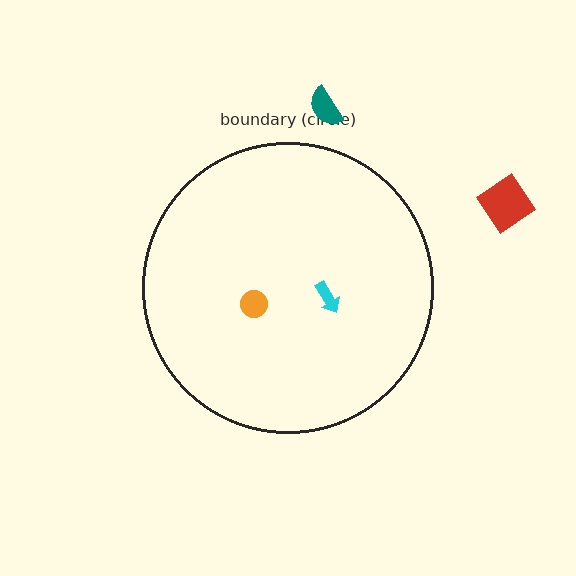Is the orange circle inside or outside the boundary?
Inside.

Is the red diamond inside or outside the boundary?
Outside.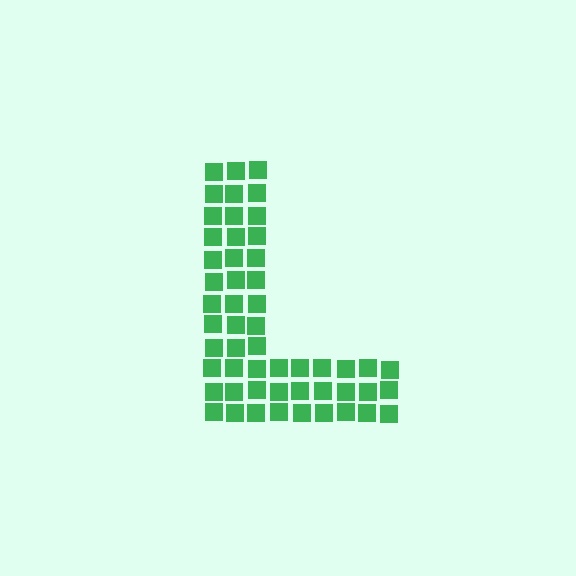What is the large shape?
The large shape is the letter L.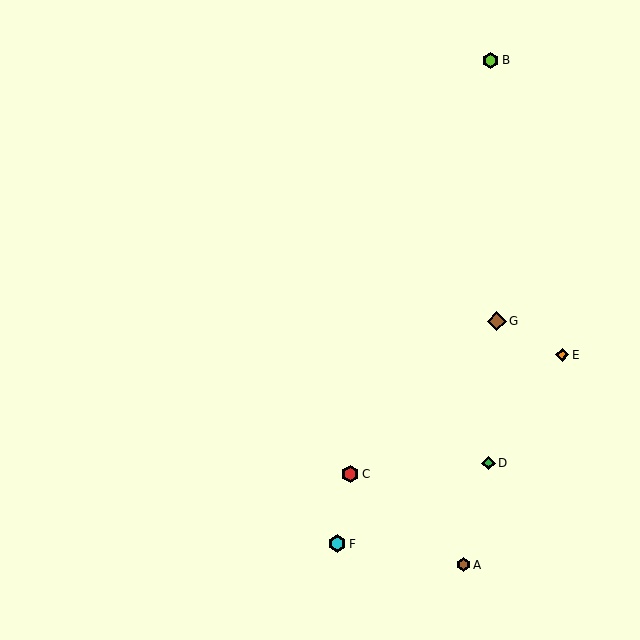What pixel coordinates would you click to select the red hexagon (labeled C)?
Click at (350, 474) to select the red hexagon C.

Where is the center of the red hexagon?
The center of the red hexagon is at (350, 474).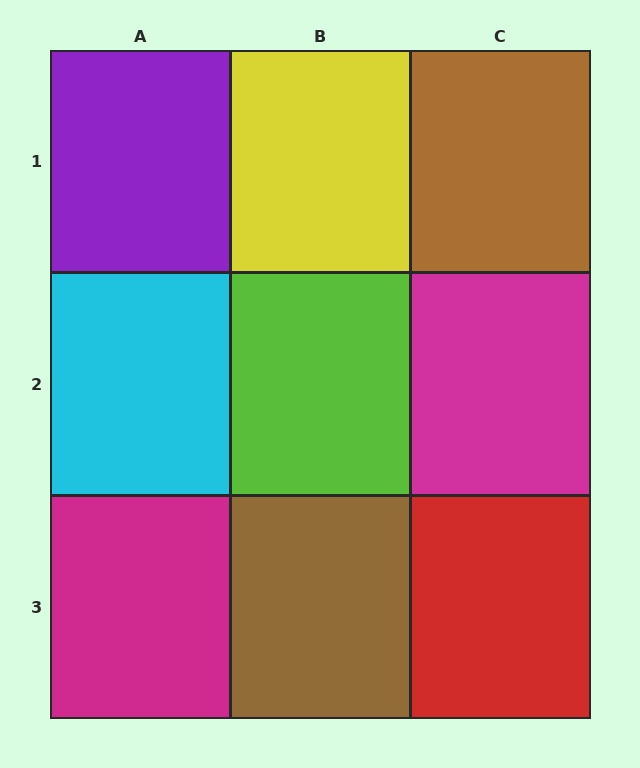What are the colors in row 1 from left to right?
Purple, yellow, brown.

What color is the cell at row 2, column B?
Lime.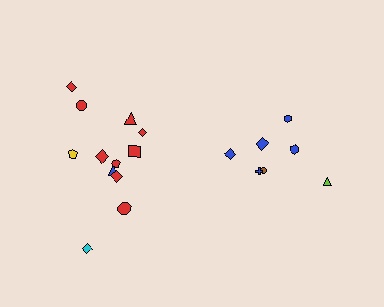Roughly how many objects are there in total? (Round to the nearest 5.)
Roughly 20 objects in total.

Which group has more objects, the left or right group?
The left group.